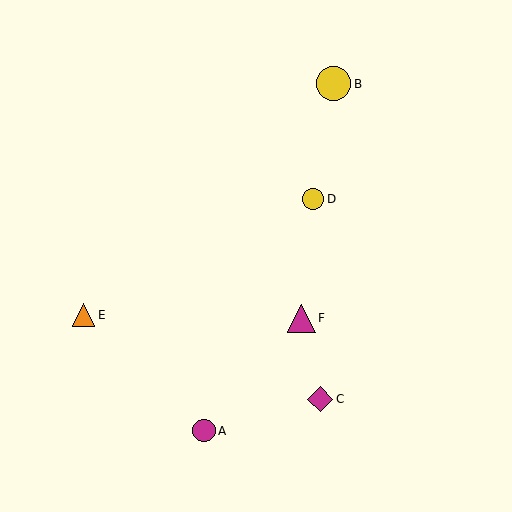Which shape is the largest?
The yellow circle (labeled B) is the largest.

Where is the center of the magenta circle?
The center of the magenta circle is at (204, 431).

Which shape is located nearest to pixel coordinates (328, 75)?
The yellow circle (labeled B) at (334, 84) is nearest to that location.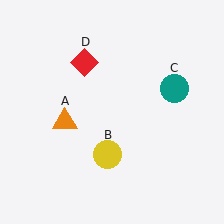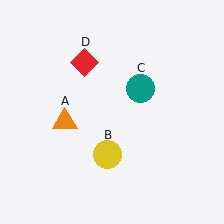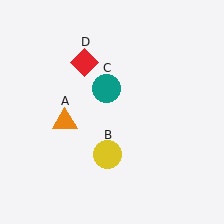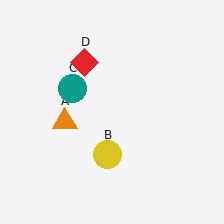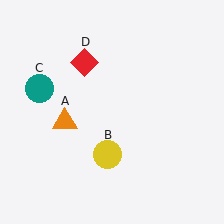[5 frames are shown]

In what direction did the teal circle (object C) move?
The teal circle (object C) moved left.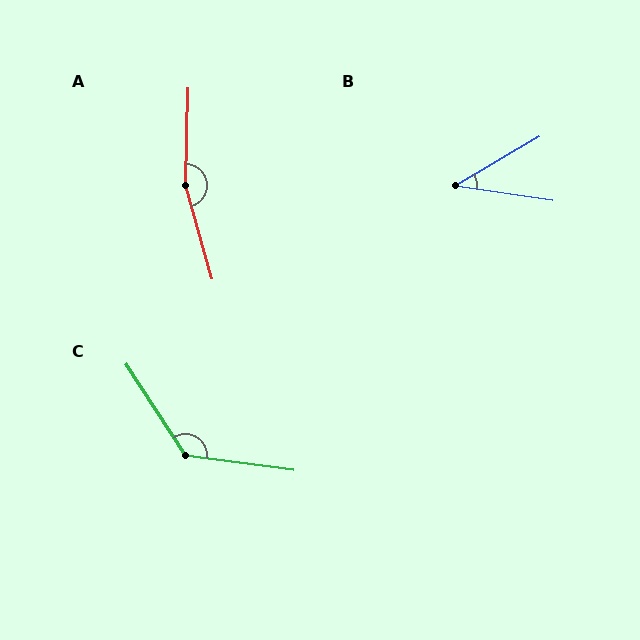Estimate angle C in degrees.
Approximately 130 degrees.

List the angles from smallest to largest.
B (39°), C (130°), A (163°).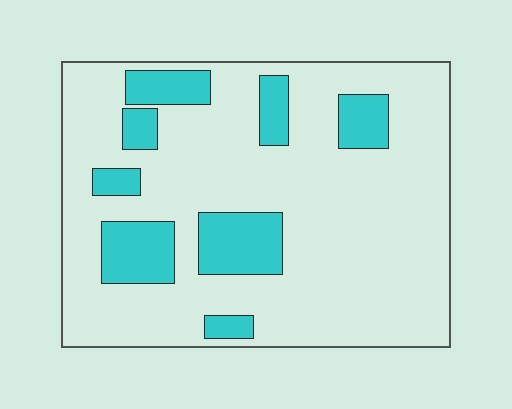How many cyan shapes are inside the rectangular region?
8.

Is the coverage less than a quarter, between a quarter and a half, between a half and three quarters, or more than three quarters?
Less than a quarter.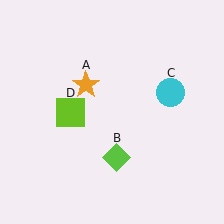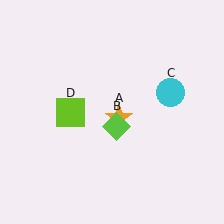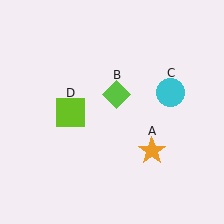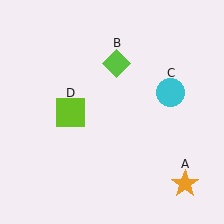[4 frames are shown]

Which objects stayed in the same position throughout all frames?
Cyan circle (object C) and lime square (object D) remained stationary.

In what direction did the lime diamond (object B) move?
The lime diamond (object B) moved up.